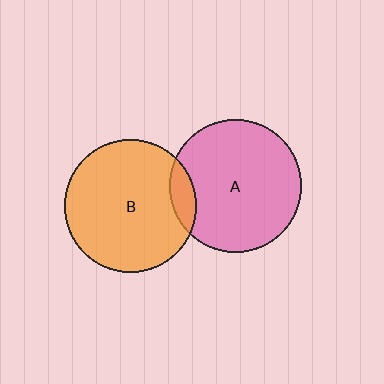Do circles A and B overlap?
Yes.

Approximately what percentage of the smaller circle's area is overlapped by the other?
Approximately 10%.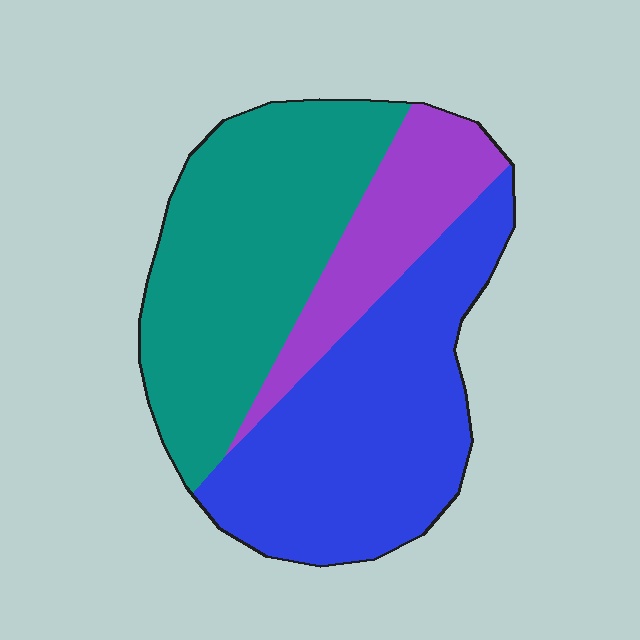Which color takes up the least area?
Purple, at roughly 20%.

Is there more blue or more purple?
Blue.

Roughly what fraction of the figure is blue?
Blue covers 42% of the figure.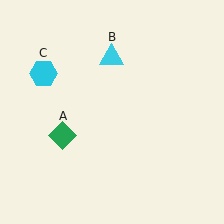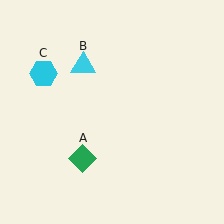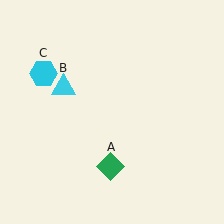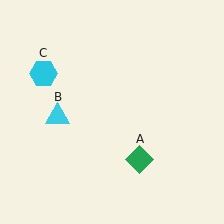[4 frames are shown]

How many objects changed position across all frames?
2 objects changed position: green diamond (object A), cyan triangle (object B).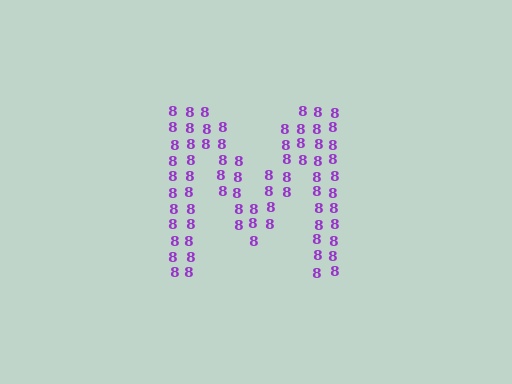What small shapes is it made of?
It is made of small digit 8's.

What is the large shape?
The large shape is the letter M.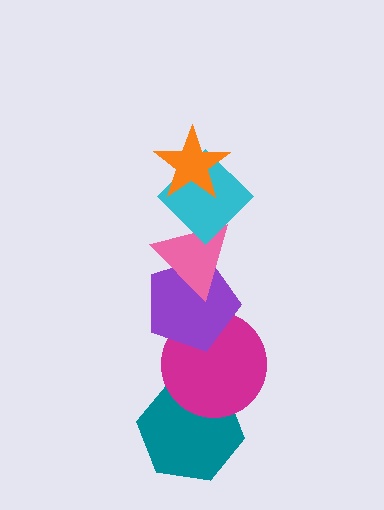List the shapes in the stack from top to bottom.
From top to bottom: the orange star, the cyan diamond, the pink triangle, the purple pentagon, the magenta circle, the teal hexagon.